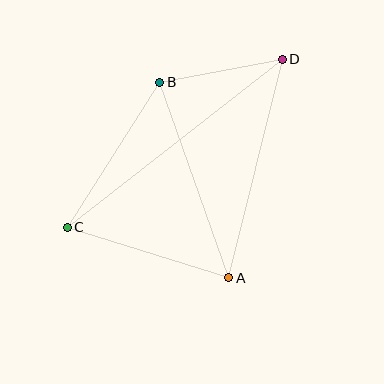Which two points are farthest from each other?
Points C and D are farthest from each other.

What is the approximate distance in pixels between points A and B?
The distance between A and B is approximately 207 pixels.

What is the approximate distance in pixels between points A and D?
The distance between A and D is approximately 225 pixels.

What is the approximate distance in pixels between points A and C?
The distance between A and C is approximately 170 pixels.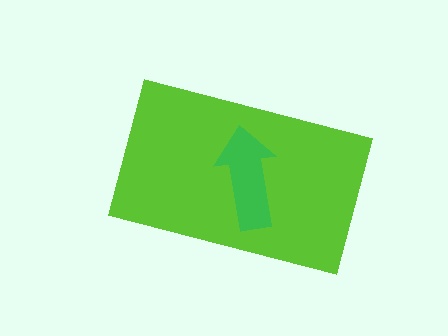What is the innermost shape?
The green arrow.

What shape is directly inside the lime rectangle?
The green arrow.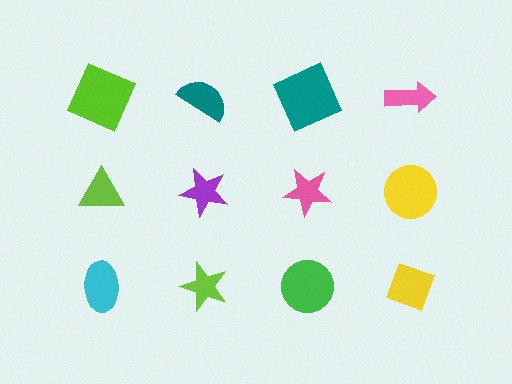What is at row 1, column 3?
A teal square.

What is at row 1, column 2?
A teal semicircle.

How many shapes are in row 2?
4 shapes.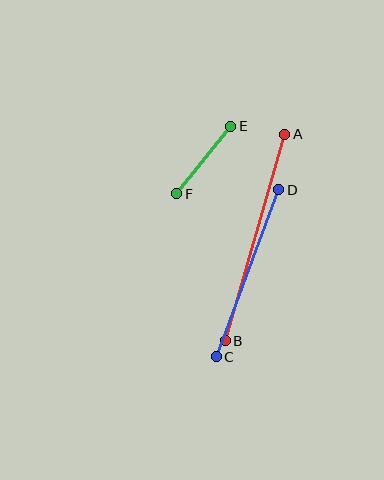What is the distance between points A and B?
The distance is approximately 215 pixels.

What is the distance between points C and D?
The distance is approximately 178 pixels.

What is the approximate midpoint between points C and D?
The midpoint is at approximately (247, 273) pixels.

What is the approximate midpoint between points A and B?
The midpoint is at approximately (255, 237) pixels.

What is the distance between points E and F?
The distance is approximately 87 pixels.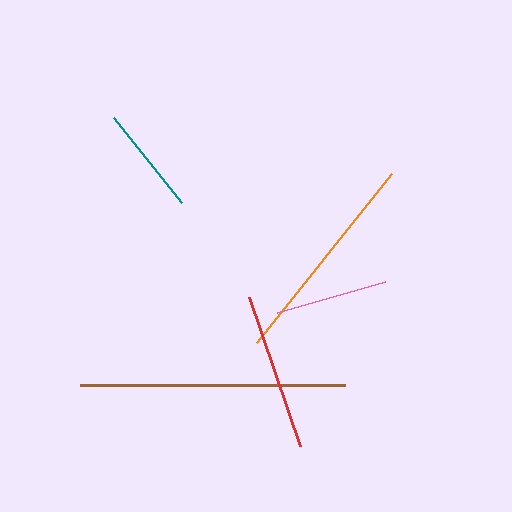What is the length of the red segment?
The red segment is approximately 157 pixels long.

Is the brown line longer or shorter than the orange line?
The brown line is longer than the orange line.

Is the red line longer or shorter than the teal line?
The red line is longer than the teal line.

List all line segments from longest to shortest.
From longest to shortest: brown, orange, red, pink, teal.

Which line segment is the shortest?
The teal line is the shortest at approximately 109 pixels.